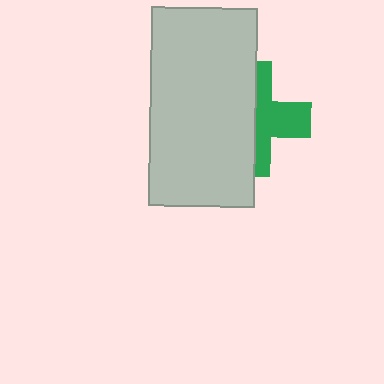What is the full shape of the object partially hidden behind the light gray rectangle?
The partially hidden object is a green cross.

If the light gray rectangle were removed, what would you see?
You would see the complete green cross.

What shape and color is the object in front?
The object in front is a light gray rectangle.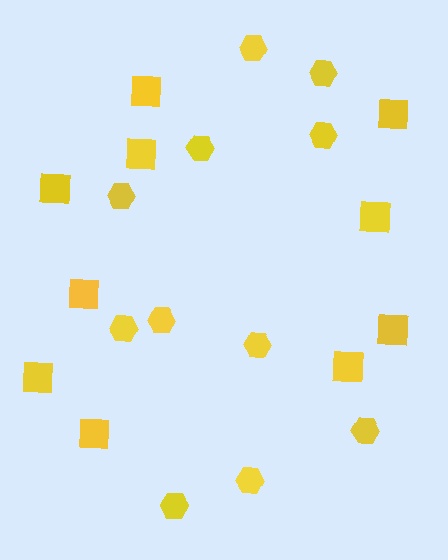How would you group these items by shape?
There are 2 groups: one group of hexagons (11) and one group of squares (10).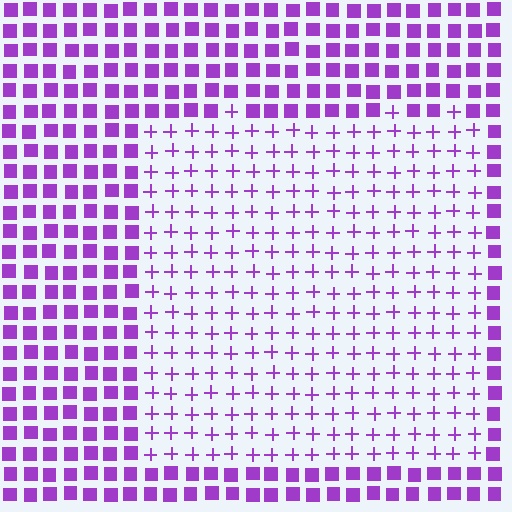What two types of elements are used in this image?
The image uses plus signs inside the rectangle region and squares outside it.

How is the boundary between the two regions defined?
The boundary is defined by a change in element shape: plus signs inside vs. squares outside. All elements share the same color and spacing.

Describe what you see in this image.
The image is filled with small purple elements arranged in a uniform grid. A rectangle-shaped region contains plus signs, while the surrounding area contains squares. The boundary is defined purely by the change in element shape.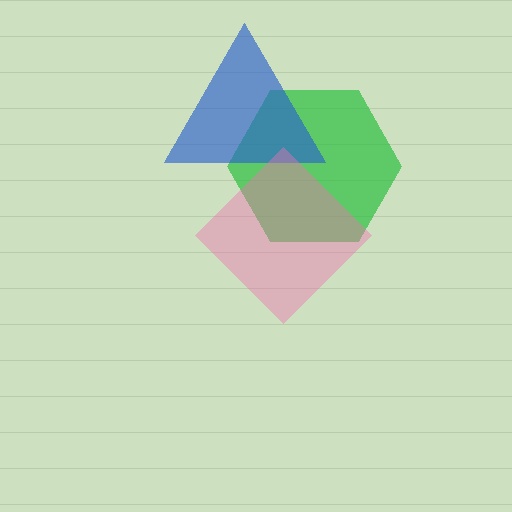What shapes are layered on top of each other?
The layered shapes are: a green hexagon, a blue triangle, a pink diamond.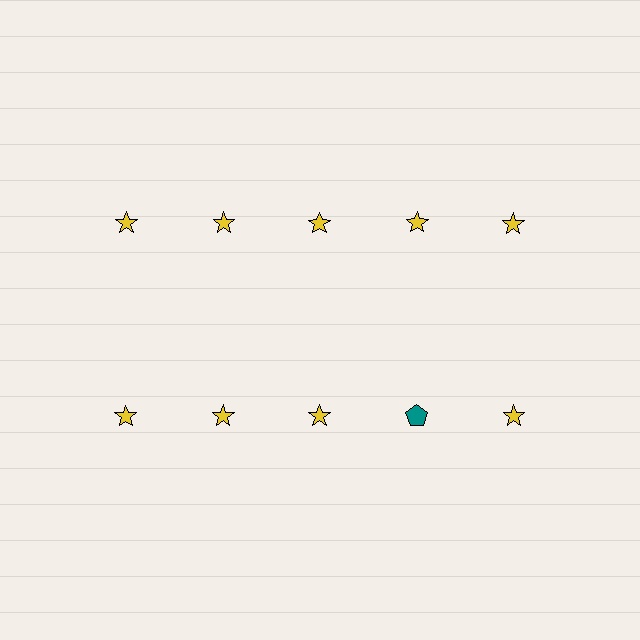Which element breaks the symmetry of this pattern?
The teal pentagon in the second row, second from right column breaks the symmetry. All other shapes are yellow stars.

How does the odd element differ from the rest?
It differs in both color (teal instead of yellow) and shape (pentagon instead of star).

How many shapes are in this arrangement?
There are 10 shapes arranged in a grid pattern.